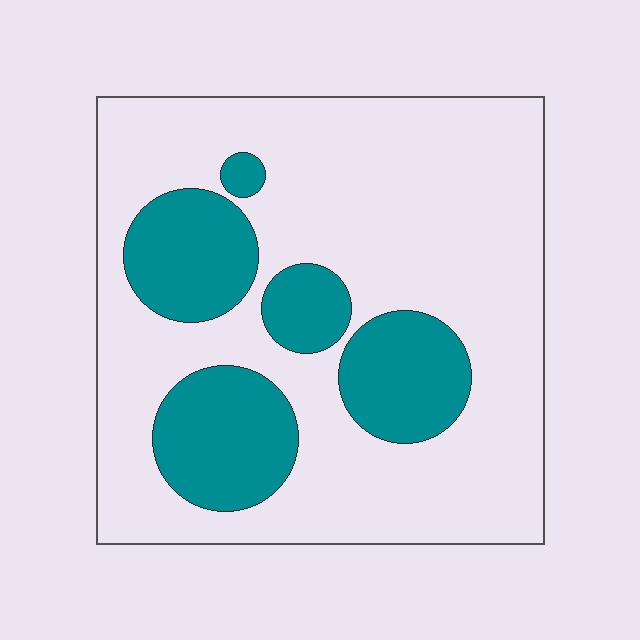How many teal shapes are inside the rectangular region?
5.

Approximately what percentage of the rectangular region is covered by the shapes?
Approximately 25%.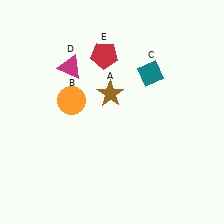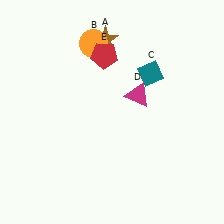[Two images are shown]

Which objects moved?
The objects that moved are: the brown star (A), the orange circle (B), the magenta triangle (D).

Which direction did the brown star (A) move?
The brown star (A) moved up.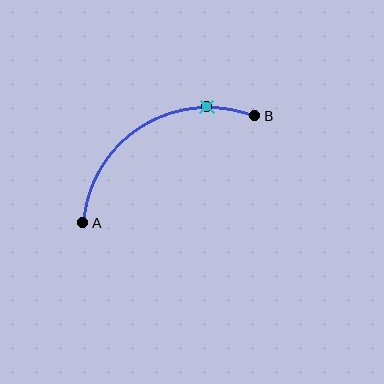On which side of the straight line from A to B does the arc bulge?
The arc bulges above the straight line connecting A and B.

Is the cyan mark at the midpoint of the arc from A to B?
No. The cyan mark lies on the arc but is closer to endpoint B. The arc midpoint would be at the point on the curve equidistant along the arc from both A and B.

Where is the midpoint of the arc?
The arc midpoint is the point on the curve farthest from the straight line joining A and B. It sits above that line.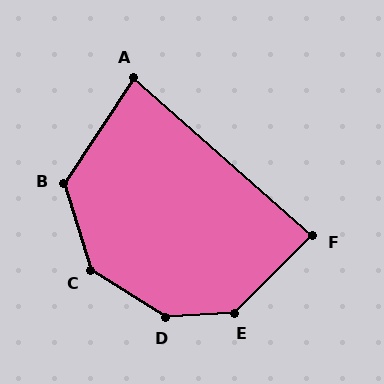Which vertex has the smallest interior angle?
A, at approximately 82 degrees.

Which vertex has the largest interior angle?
D, at approximately 144 degrees.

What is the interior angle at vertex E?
Approximately 139 degrees (obtuse).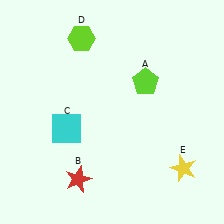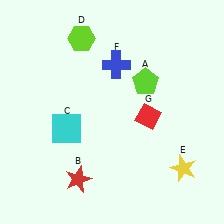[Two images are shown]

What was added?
A blue cross (F), a red diamond (G) were added in Image 2.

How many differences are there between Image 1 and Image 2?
There are 2 differences between the two images.